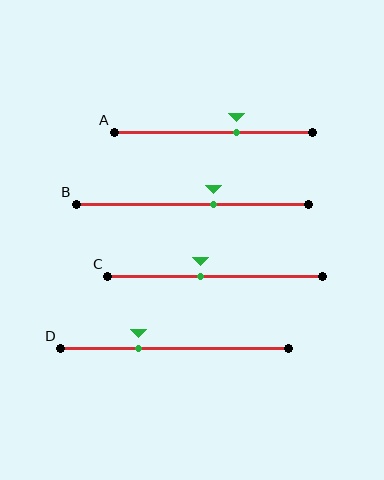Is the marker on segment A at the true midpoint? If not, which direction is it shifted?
No, the marker on segment A is shifted to the right by about 12% of the segment length.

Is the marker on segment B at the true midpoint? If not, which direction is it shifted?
No, the marker on segment B is shifted to the right by about 9% of the segment length.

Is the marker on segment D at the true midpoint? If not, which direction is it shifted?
No, the marker on segment D is shifted to the left by about 16% of the segment length.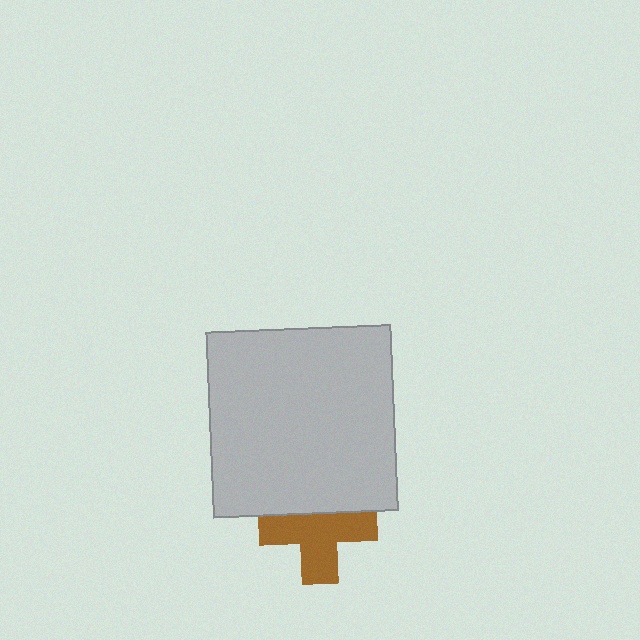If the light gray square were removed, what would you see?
You would see the complete brown cross.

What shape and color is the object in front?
The object in front is a light gray square.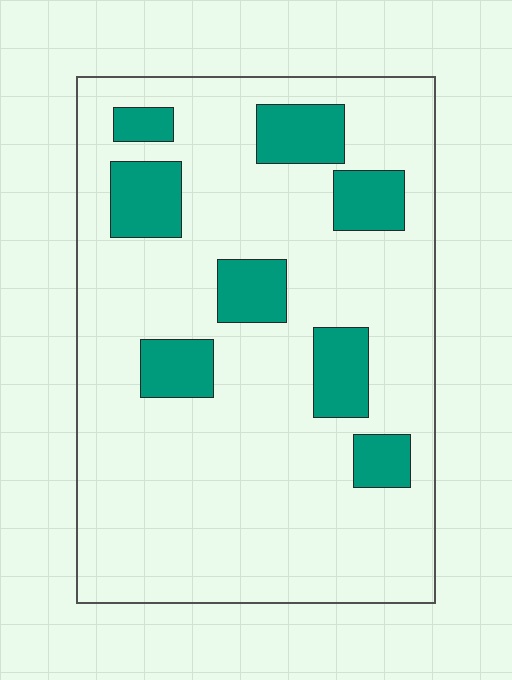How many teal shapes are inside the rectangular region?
8.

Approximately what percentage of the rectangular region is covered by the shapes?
Approximately 20%.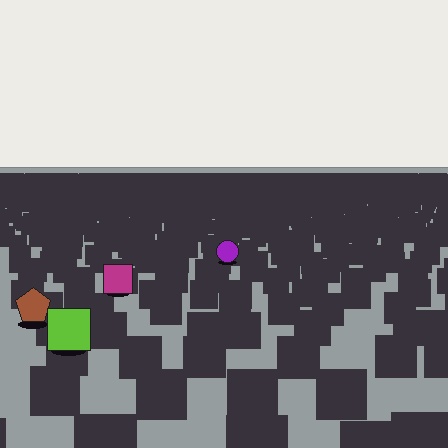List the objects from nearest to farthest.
From nearest to farthest: the lime square, the brown pentagon, the magenta square, the purple circle.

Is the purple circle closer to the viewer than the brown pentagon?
No. The brown pentagon is closer — you can tell from the texture gradient: the ground texture is coarser near it.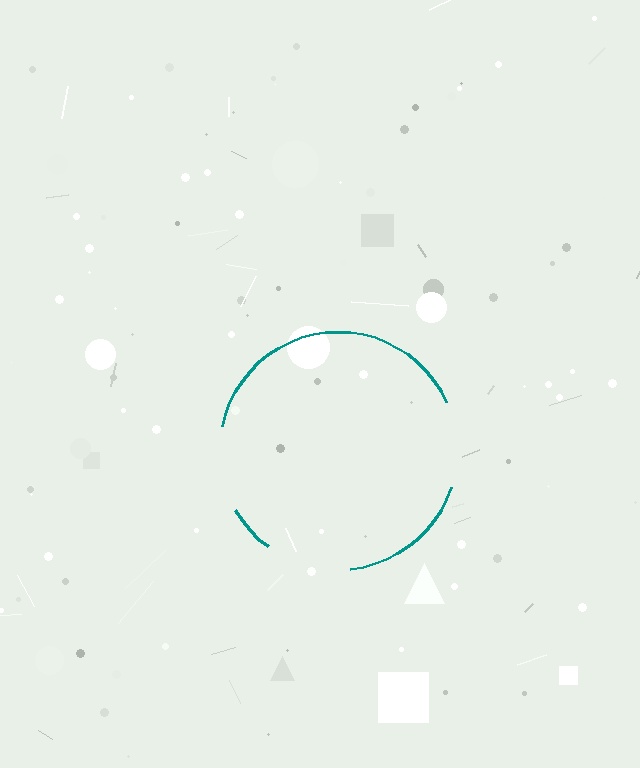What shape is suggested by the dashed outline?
The dashed outline suggests a circle.